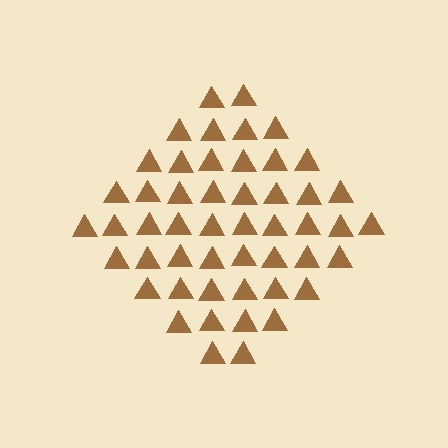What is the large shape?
The large shape is a diamond.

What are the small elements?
The small elements are triangles.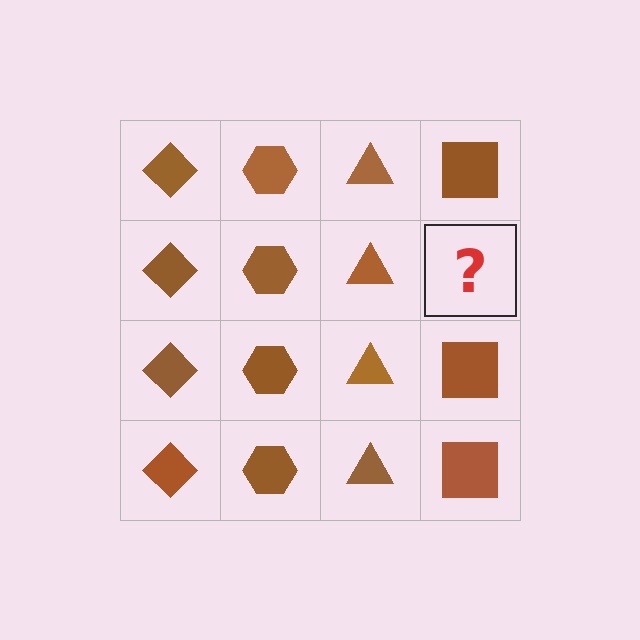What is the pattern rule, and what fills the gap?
The rule is that each column has a consistent shape. The gap should be filled with a brown square.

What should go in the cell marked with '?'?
The missing cell should contain a brown square.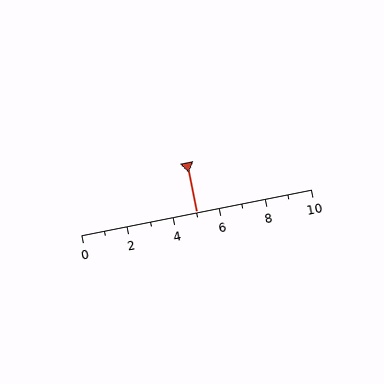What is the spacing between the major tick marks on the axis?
The major ticks are spaced 2 apart.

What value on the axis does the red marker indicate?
The marker indicates approximately 5.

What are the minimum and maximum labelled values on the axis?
The axis runs from 0 to 10.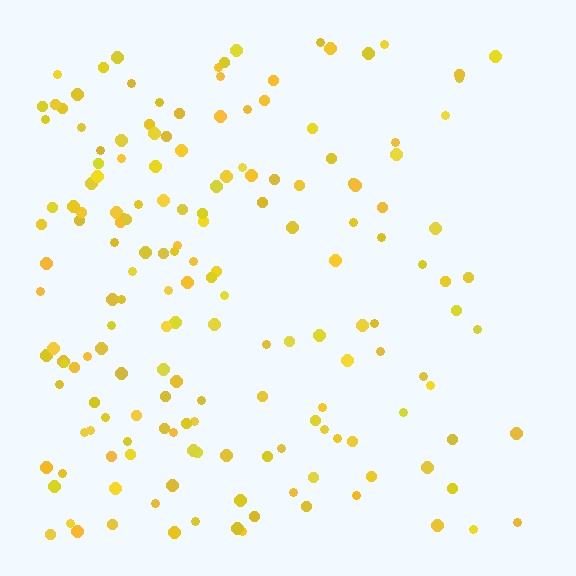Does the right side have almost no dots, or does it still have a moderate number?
Still a moderate number, just noticeably fewer than the left.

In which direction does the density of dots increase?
From right to left, with the left side densest.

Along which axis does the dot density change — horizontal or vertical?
Horizontal.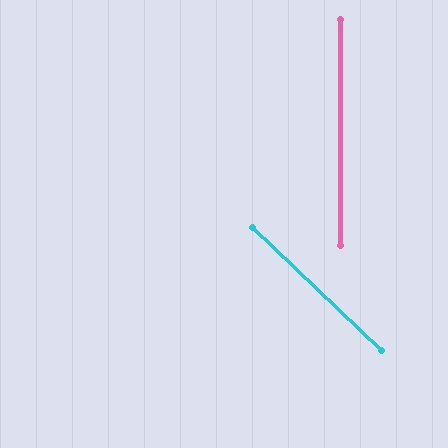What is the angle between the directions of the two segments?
Approximately 46 degrees.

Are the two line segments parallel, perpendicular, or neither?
Neither parallel nor perpendicular — they differ by about 46°.